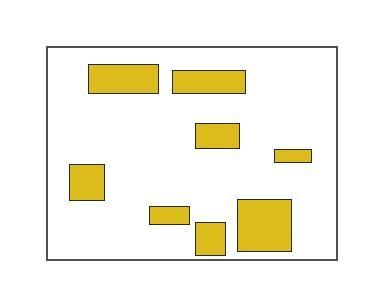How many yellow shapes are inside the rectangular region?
8.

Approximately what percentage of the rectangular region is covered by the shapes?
Approximately 20%.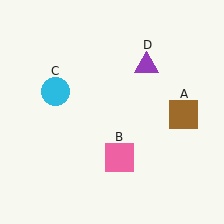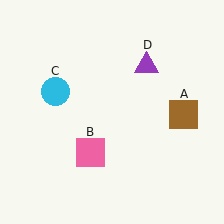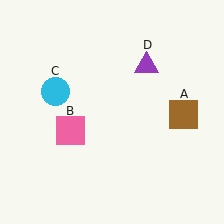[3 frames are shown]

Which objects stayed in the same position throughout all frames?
Brown square (object A) and cyan circle (object C) and purple triangle (object D) remained stationary.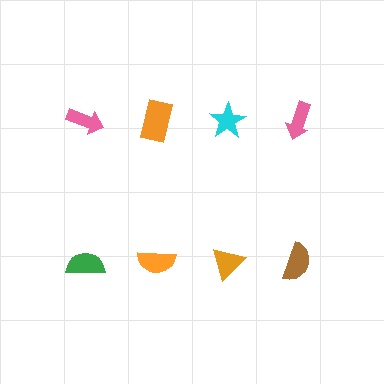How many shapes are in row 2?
4 shapes.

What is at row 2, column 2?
An orange semicircle.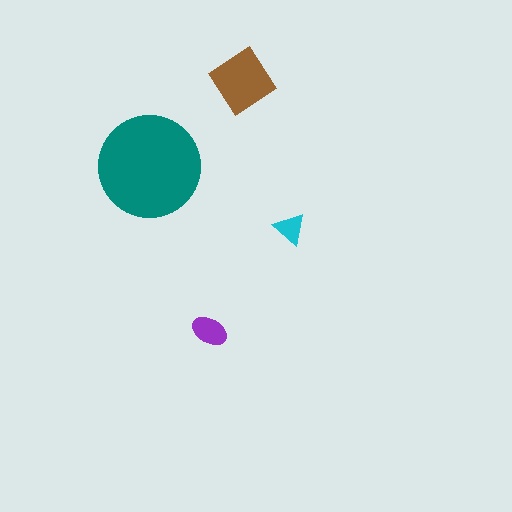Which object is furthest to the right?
The cyan triangle is rightmost.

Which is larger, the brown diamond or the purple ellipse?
The brown diamond.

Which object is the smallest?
The cyan triangle.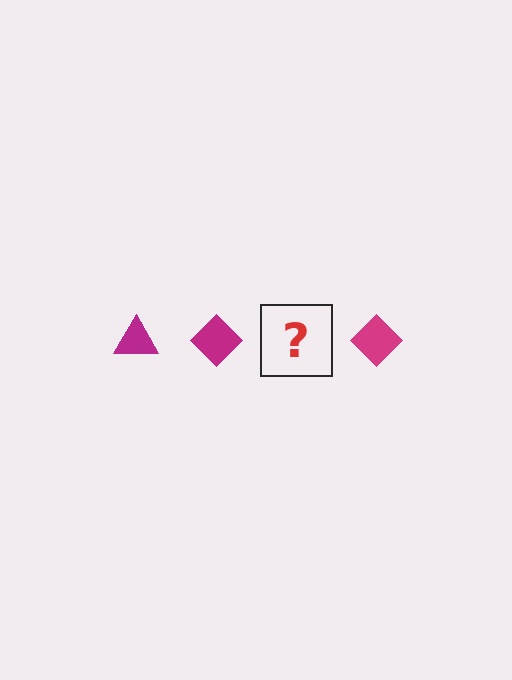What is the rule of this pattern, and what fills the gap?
The rule is that the pattern cycles through triangle, diamond shapes in magenta. The gap should be filled with a magenta triangle.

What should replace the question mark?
The question mark should be replaced with a magenta triangle.